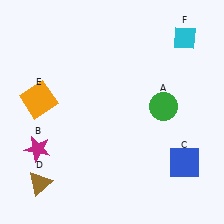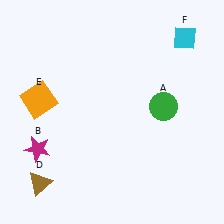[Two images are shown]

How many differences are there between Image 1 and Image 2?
There is 1 difference between the two images.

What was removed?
The blue square (C) was removed in Image 2.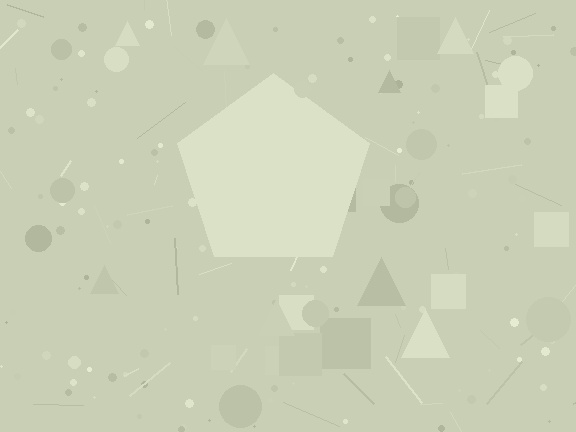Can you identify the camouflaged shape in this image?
The camouflaged shape is a pentagon.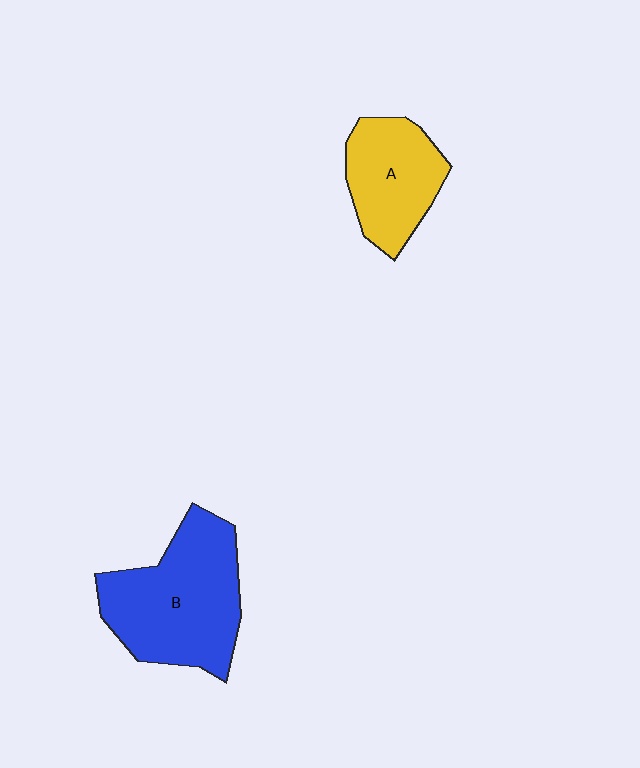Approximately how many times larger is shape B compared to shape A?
Approximately 1.6 times.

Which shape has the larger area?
Shape B (blue).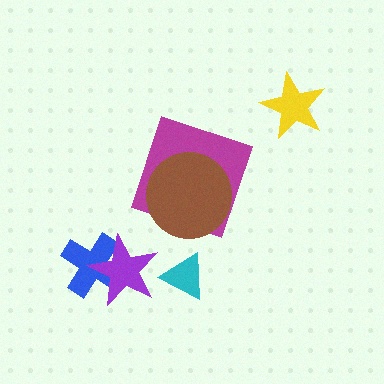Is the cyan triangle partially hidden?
No, no other shape covers it.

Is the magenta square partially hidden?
Yes, it is partially covered by another shape.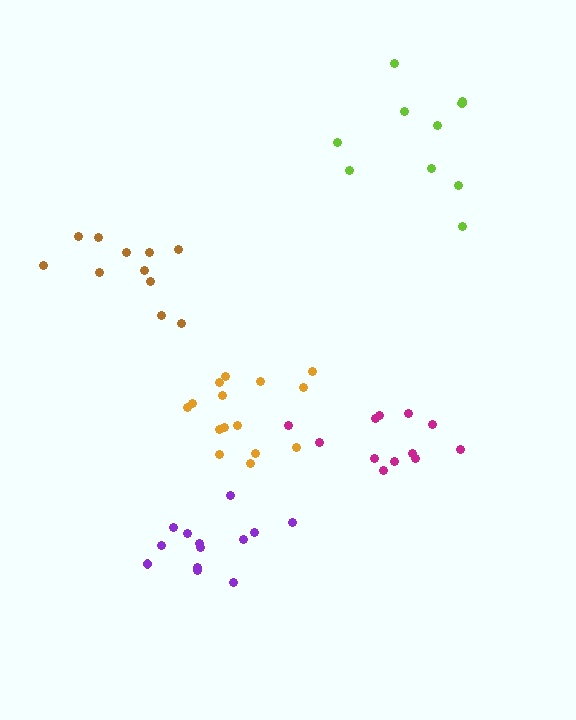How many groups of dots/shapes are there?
There are 5 groups.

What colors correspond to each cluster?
The clusters are colored: lime, purple, magenta, brown, orange.